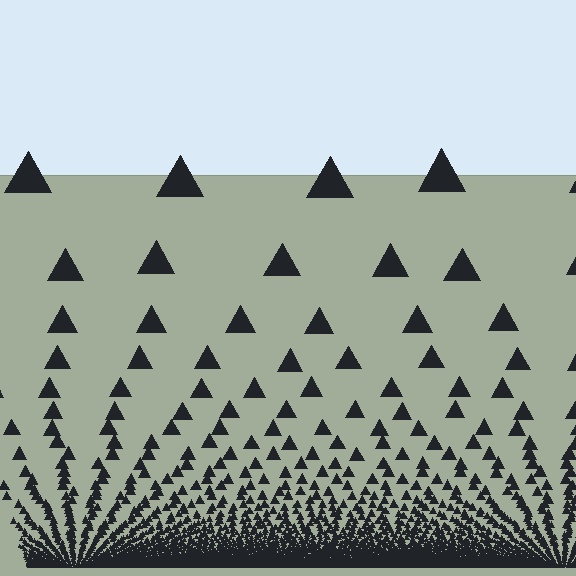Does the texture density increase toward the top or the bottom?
Density increases toward the bottom.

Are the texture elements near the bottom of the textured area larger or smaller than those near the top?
Smaller. The gradient is inverted — elements near the bottom are smaller and denser.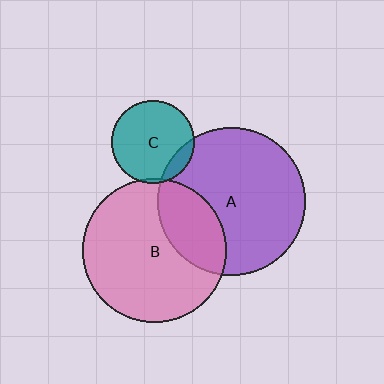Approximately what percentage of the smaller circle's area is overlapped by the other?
Approximately 15%.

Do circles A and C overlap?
Yes.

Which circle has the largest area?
Circle A (purple).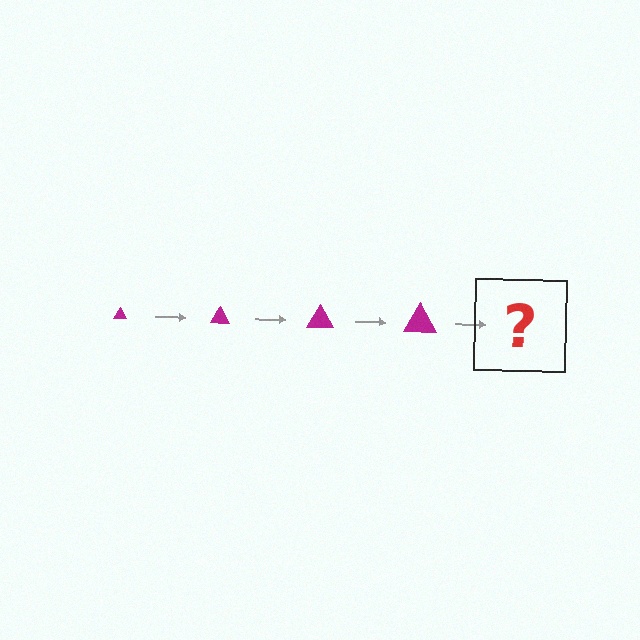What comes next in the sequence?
The next element should be a magenta triangle, larger than the previous one.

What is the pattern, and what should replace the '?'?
The pattern is that the triangle gets progressively larger each step. The '?' should be a magenta triangle, larger than the previous one.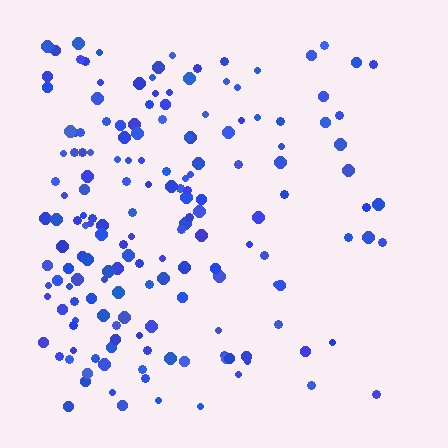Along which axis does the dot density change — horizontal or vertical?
Horizontal.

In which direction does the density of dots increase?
From right to left, with the left side densest.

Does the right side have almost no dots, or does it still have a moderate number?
Still a moderate number, just noticeably fewer than the left.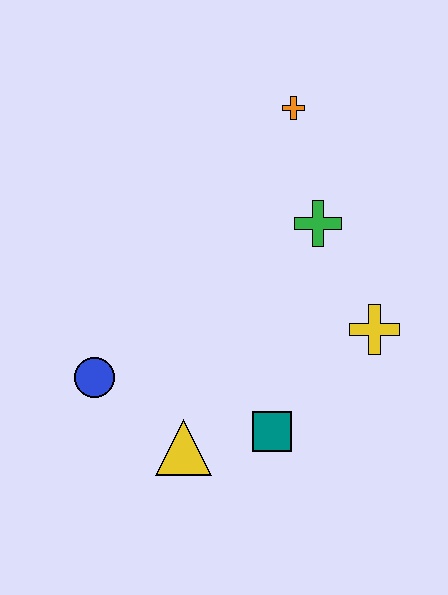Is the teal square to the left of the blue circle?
No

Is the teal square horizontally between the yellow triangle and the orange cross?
Yes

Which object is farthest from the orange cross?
The yellow triangle is farthest from the orange cross.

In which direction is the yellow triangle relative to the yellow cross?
The yellow triangle is to the left of the yellow cross.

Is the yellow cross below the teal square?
No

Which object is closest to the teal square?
The yellow triangle is closest to the teal square.